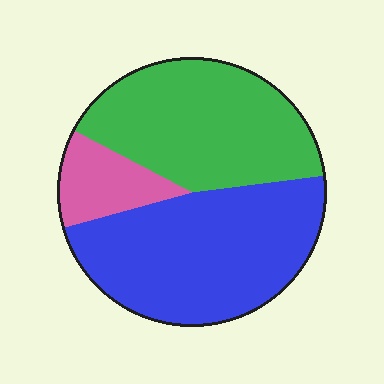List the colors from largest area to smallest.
From largest to smallest: blue, green, pink.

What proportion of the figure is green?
Green covers around 40% of the figure.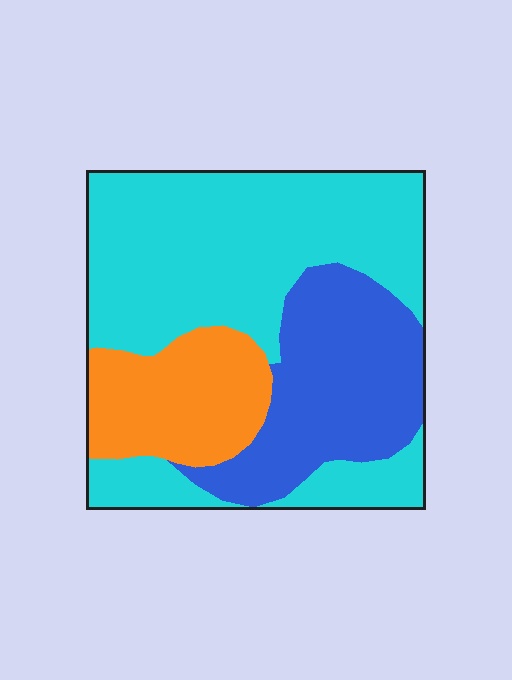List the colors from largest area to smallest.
From largest to smallest: cyan, blue, orange.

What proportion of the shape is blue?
Blue covers about 25% of the shape.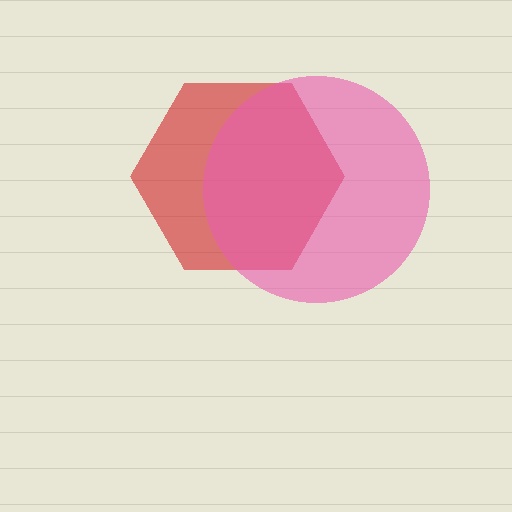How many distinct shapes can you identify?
There are 2 distinct shapes: a red hexagon, a pink circle.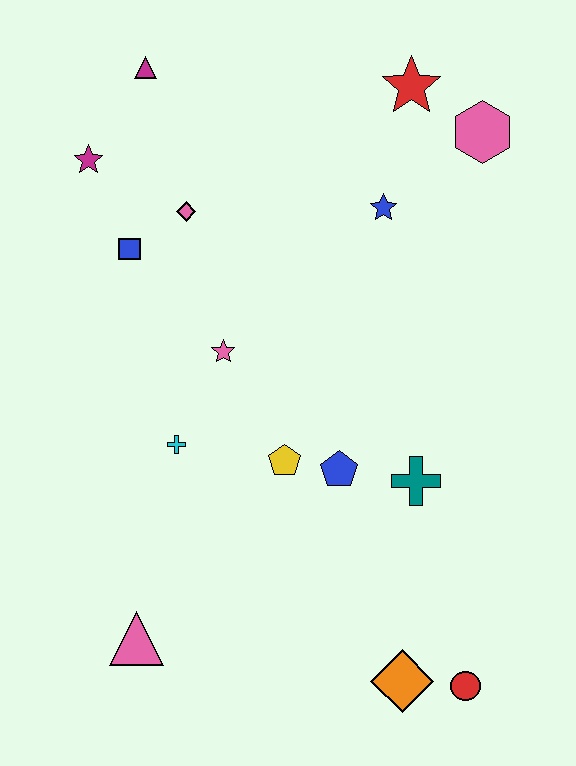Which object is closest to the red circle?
The orange diamond is closest to the red circle.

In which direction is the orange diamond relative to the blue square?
The orange diamond is below the blue square.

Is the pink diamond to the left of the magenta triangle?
No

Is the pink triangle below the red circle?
No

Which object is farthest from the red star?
The pink triangle is farthest from the red star.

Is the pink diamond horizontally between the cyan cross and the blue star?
Yes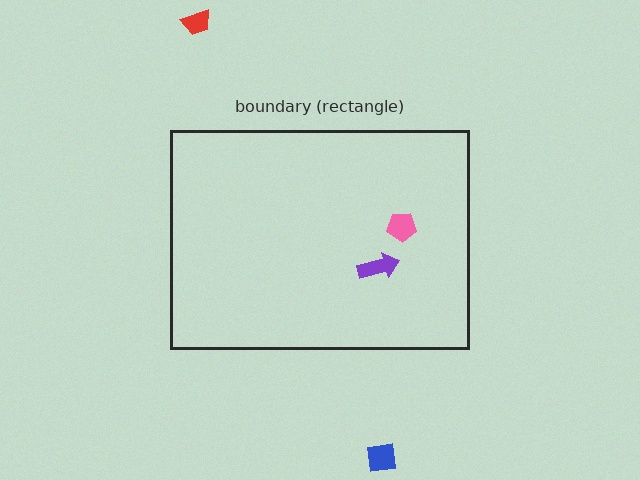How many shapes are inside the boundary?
2 inside, 2 outside.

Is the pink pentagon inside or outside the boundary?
Inside.